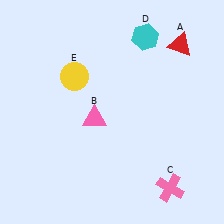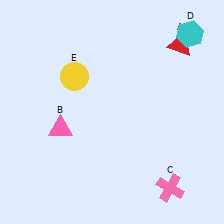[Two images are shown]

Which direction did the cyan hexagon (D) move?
The cyan hexagon (D) moved right.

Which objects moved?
The objects that moved are: the pink triangle (B), the cyan hexagon (D).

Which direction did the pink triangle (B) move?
The pink triangle (B) moved left.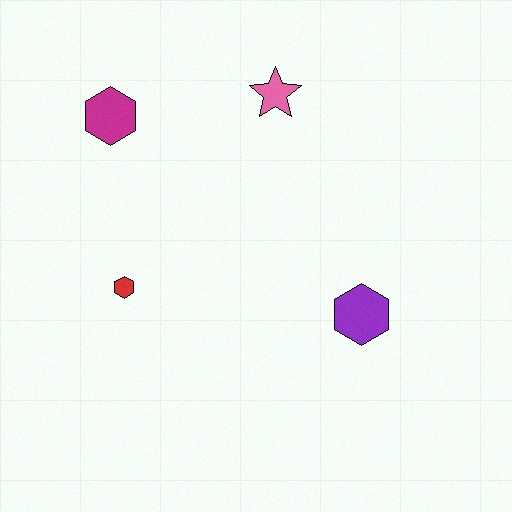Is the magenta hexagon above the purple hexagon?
Yes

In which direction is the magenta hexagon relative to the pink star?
The magenta hexagon is to the left of the pink star.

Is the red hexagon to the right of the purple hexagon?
No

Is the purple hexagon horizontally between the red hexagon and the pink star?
No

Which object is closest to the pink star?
The magenta hexagon is closest to the pink star.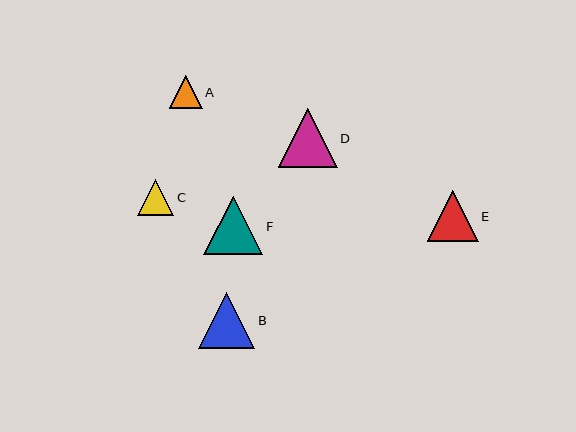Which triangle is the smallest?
Triangle A is the smallest with a size of approximately 33 pixels.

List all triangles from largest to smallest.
From largest to smallest: D, F, B, E, C, A.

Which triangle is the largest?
Triangle D is the largest with a size of approximately 59 pixels.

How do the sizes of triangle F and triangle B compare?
Triangle F and triangle B are approximately the same size.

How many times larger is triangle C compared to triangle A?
Triangle C is approximately 1.1 times the size of triangle A.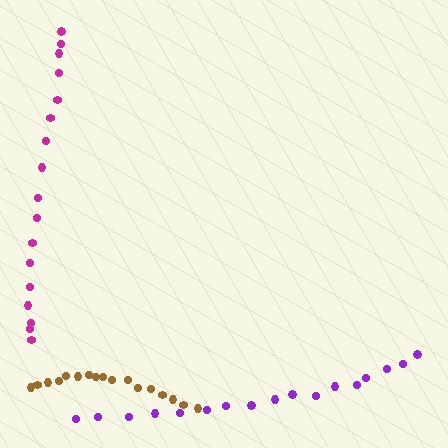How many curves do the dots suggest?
There are 3 distinct paths.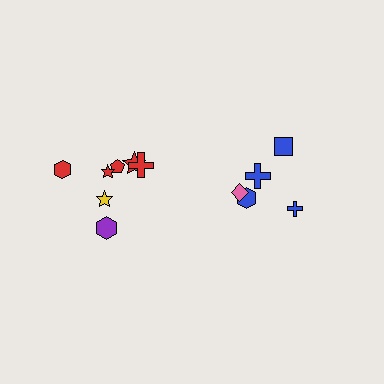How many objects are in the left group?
There are 7 objects.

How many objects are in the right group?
There are 5 objects.